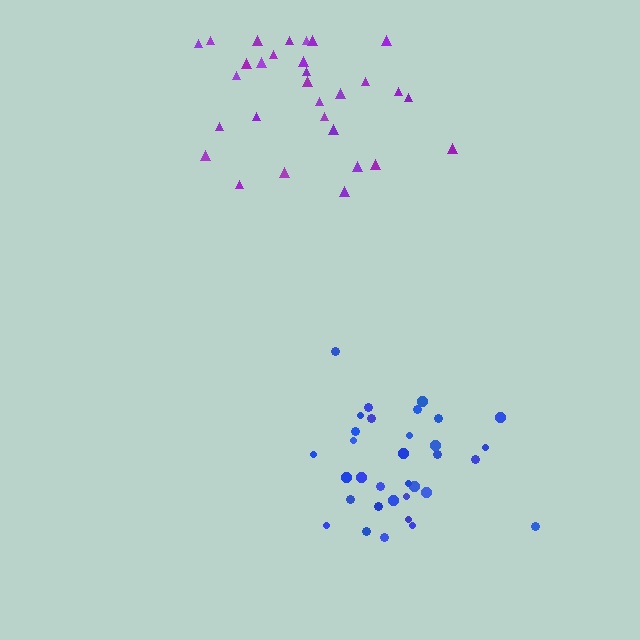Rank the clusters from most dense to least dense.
blue, purple.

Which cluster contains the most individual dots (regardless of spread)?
Blue (33).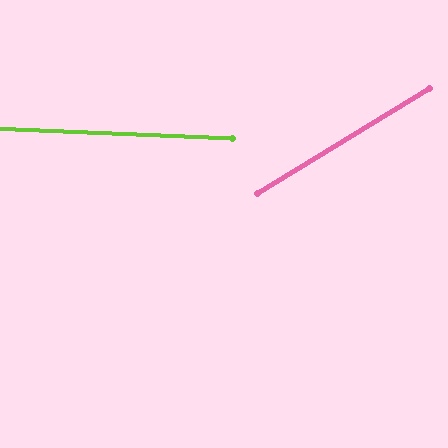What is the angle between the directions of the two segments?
Approximately 34 degrees.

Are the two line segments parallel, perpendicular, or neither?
Neither parallel nor perpendicular — they differ by about 34°.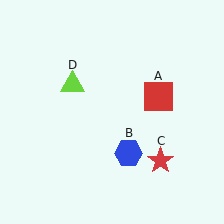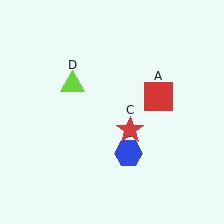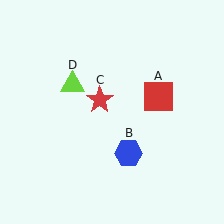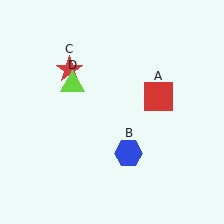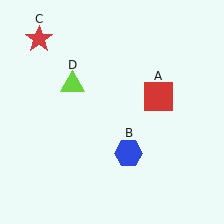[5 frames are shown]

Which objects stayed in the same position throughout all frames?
Red square (object A) and blue hexagon (object B) and lime triangle (object D) remained stationary.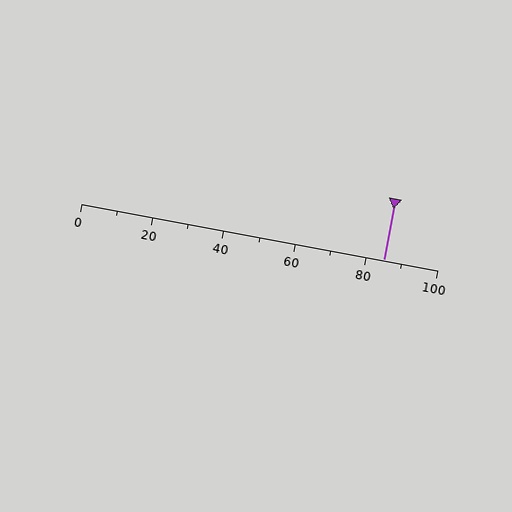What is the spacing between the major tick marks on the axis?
The major ticks are spaced 20 apart.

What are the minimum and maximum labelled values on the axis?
The axis runs from 0 to 100.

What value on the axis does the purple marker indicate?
The marker indicates approximately 85.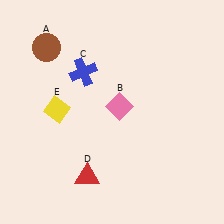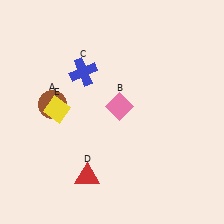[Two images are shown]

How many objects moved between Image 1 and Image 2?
1 object moved between the two images.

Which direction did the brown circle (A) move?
The brown circle (A) moved down.